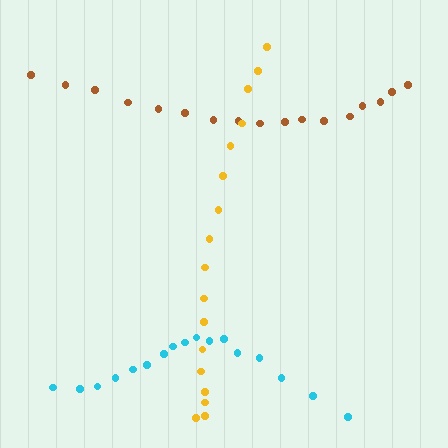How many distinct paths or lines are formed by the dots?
There are 3 distinct paths.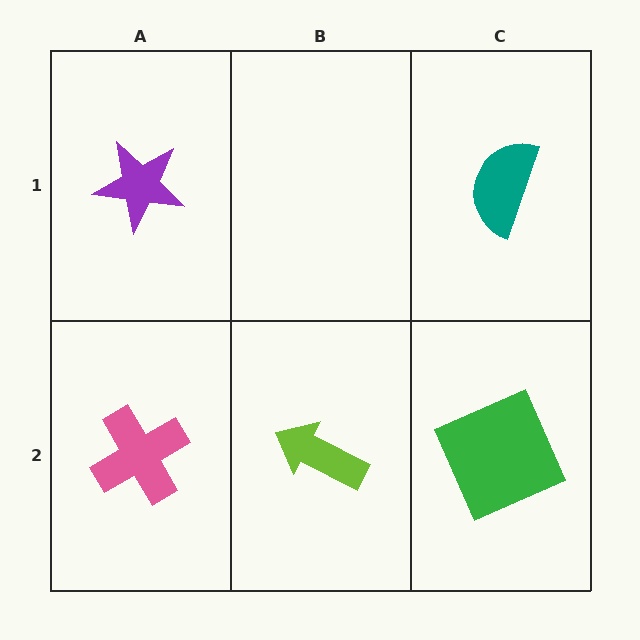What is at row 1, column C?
A teal semicircle.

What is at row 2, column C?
A green square.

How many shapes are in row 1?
2 shapes.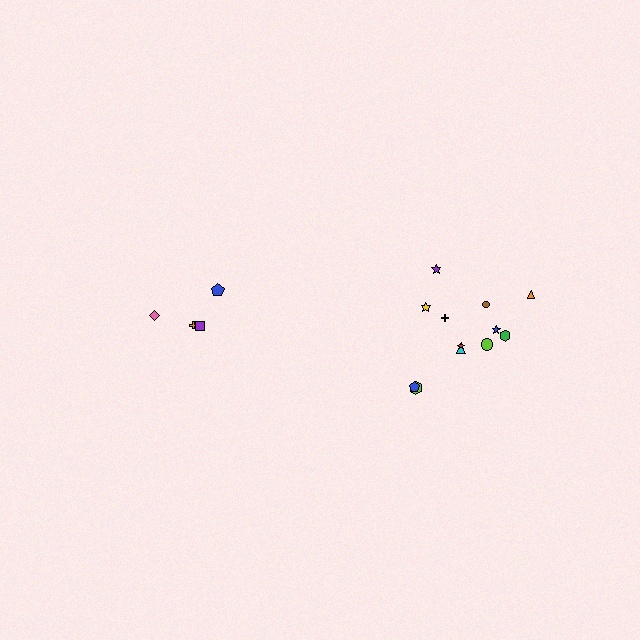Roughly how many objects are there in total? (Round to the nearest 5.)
Roughly 15 objects in total.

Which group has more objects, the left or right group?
The right group.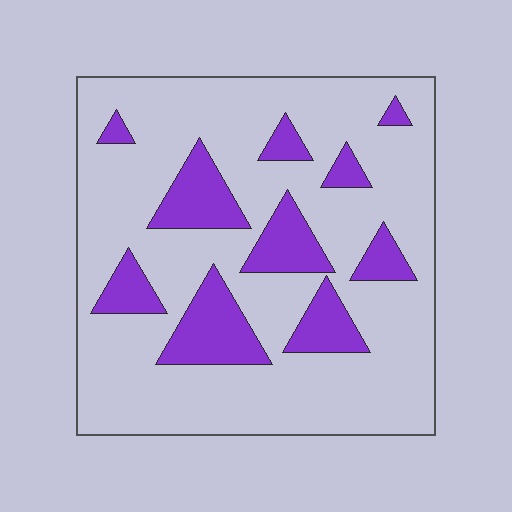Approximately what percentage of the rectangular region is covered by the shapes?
Approximately 20%.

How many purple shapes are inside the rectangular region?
10.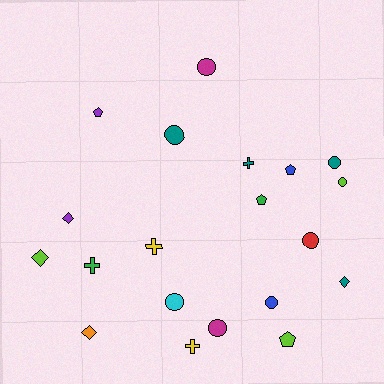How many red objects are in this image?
There is 1 red object.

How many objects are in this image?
There are 20 objects.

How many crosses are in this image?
There are 4 crosses.